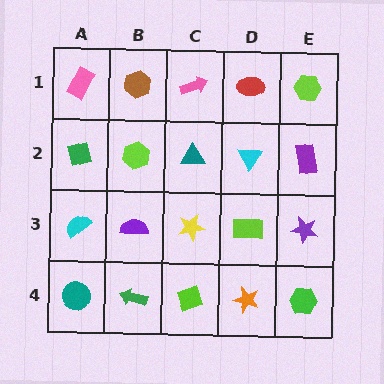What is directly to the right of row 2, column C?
A cyan triangle.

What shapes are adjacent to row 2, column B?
A brown hexagon (row 1, column B), a purple semicircle (row 3, column B), a green square (row 2, column A), a teal triangle (row 2, column C).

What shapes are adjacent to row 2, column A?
A pink rectangle (row 1, column A), a cyan semicircle (row 3, column A), a lime hexagon (row 2, column B).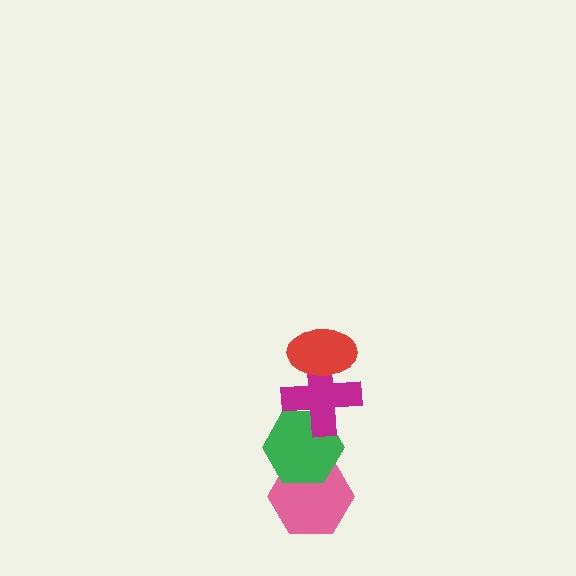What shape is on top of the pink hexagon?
The green hexagon is on top of the pink hexagon.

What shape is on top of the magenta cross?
The red ellipse is on top of the magenta cross.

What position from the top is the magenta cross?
The magenta cross is 2nd from the top.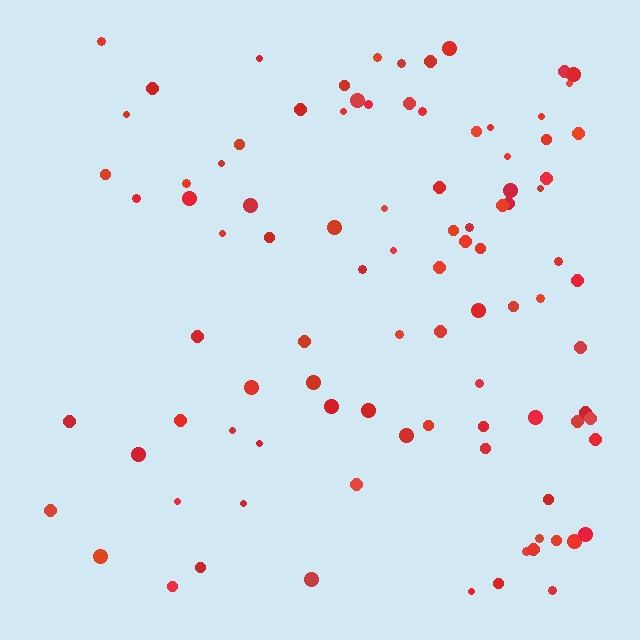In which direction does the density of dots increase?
From left to right, with the right side densest.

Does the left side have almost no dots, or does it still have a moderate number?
Still a moderate number, just noticeably fewer than the right.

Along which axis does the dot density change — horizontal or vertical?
Horizontal.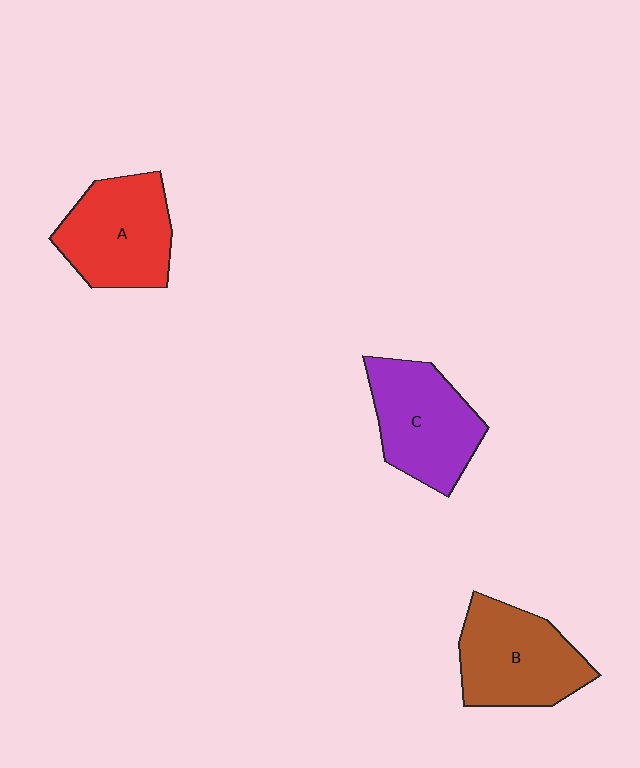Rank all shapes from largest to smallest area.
From largest to smallest: B (brown), A (red), C (purple).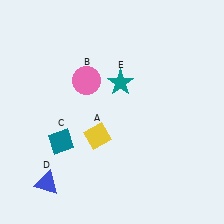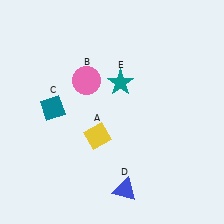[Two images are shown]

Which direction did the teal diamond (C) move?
The teal diamond (C) moved up.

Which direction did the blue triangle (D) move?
The blue triangle (D) moved right.